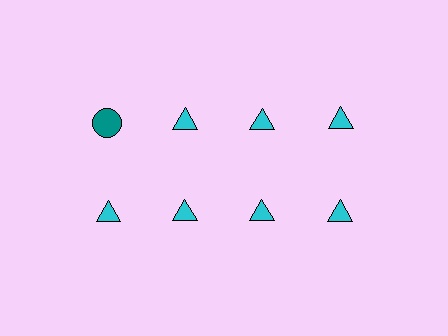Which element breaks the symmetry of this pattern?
The teal circle in the top row, leftmost column breaks the symmetry. All other shapes are cyan triangles.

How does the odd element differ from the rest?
It differs in both color (teal instead of cyan) and shape (circle instead of triangle).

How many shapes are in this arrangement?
There are 8 shapes arranged in a grid pattern.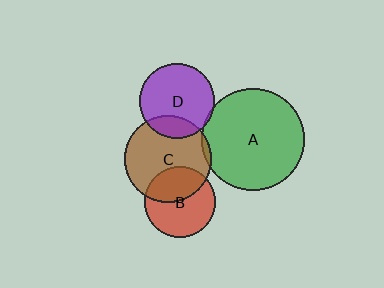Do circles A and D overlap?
Yes.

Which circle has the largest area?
Circle A (green).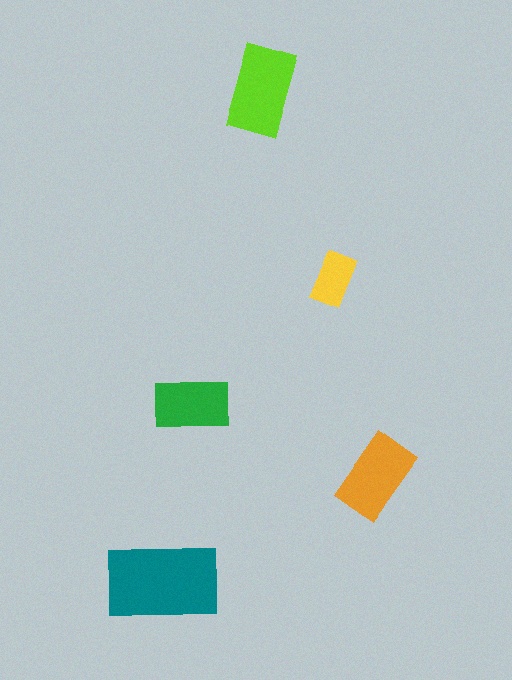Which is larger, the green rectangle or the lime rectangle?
The lime one.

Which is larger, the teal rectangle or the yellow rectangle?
The teal one.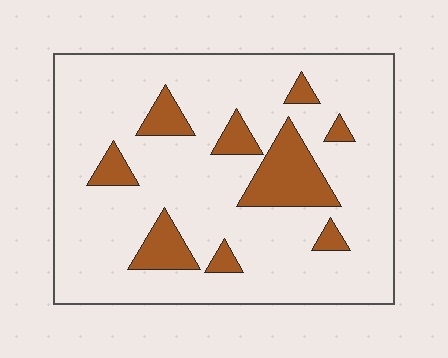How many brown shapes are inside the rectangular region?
9.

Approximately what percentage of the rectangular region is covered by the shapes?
Approximately 15%.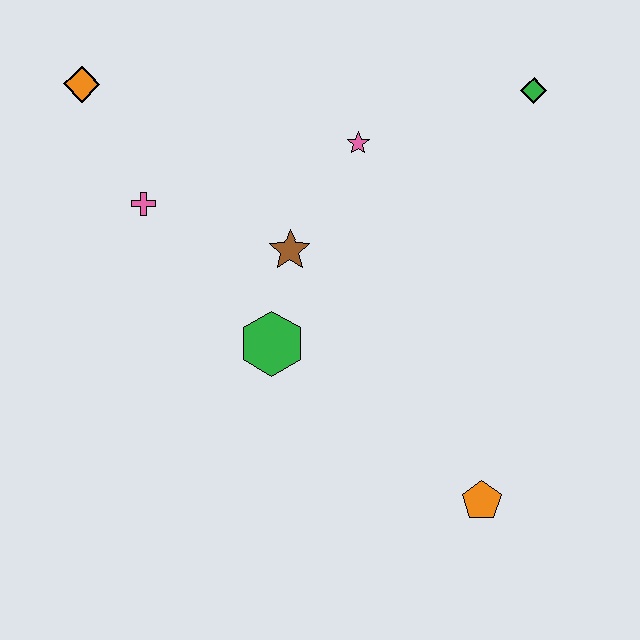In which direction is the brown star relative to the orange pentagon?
The brown star is above the orange pentagon.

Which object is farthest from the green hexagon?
The green diamond is farthest from the green hexagon.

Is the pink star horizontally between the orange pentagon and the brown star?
Yes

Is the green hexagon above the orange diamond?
No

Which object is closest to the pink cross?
The orange diamond is closest to the pink cross.